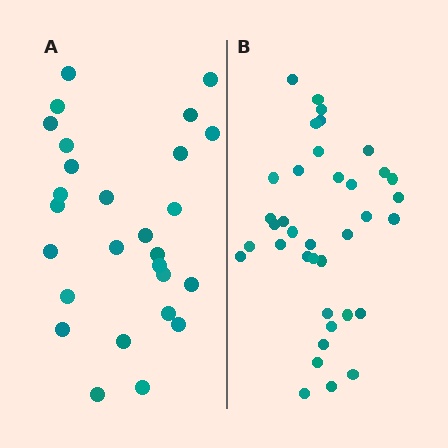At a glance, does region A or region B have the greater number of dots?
Region B (the right region) has more dots.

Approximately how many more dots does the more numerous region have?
Region B has roughly 10 or so more dots than region A.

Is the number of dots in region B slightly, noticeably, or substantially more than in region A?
Region B has noticeably more, but not dramatically so. The ratio is roughly 1.4 to 1.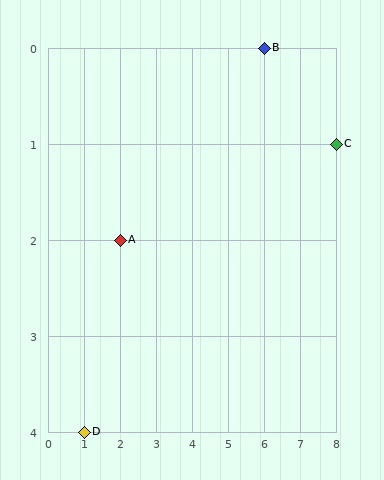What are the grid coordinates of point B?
Point B is at grid coordinates (6, 0).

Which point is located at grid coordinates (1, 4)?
Point D is at (1, 4).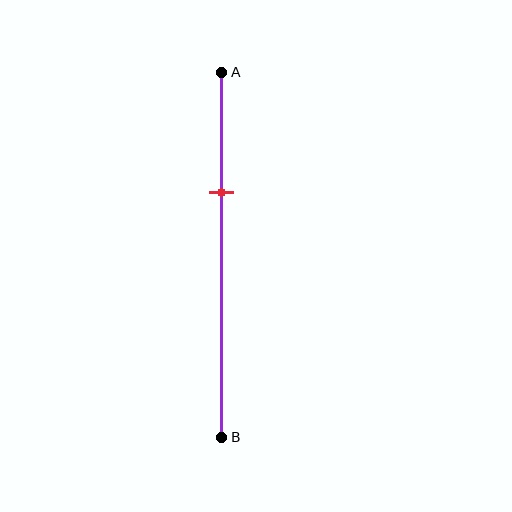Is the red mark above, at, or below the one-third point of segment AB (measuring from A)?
The red mark is approximately at the one-third point of segment AB.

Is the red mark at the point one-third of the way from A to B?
Yes, the mark is approximately at the one-third point.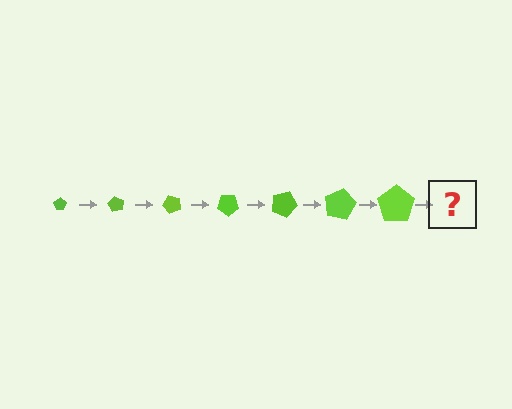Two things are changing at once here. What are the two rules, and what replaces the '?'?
The two rules are that the pentagon grows larger each step and it rotates 60 degrees each step. The '?' should be a pentagon, larger than the previous one and rotated 420 degrees from the start.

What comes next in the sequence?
The next element should be a pentagon, larger than the previous one and rotated 420 degrees from the start.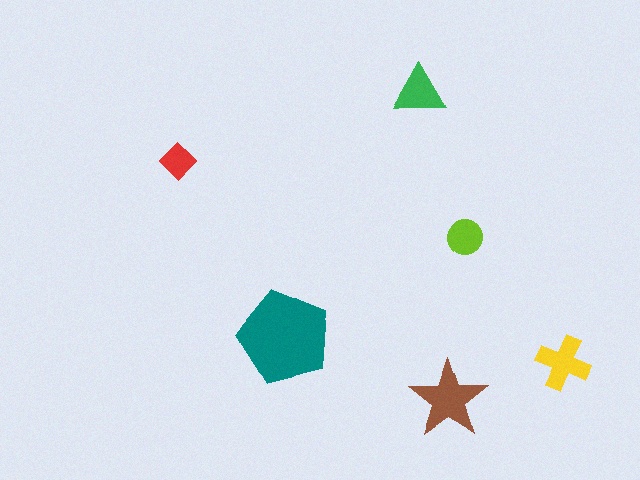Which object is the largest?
The teal pentagon.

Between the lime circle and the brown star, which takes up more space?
The brown star.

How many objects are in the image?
There are 6 objects in the image.